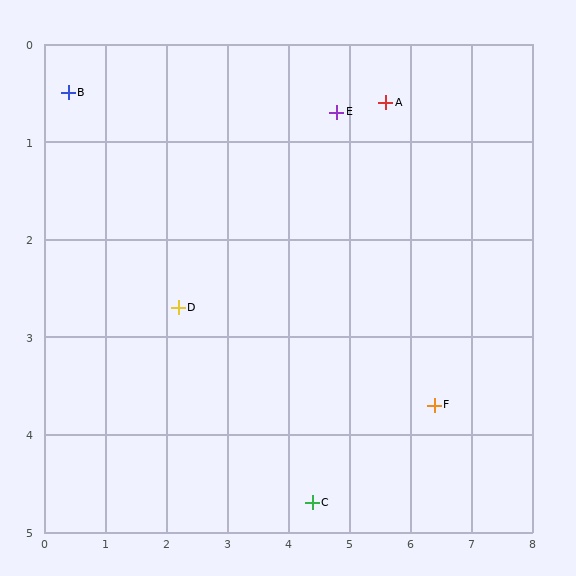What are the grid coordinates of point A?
Point A is at approximately (5.6, 0.6).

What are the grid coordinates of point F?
Point F is at approximately (6.4, 3.7).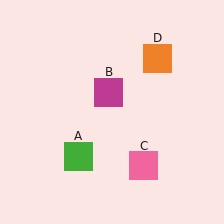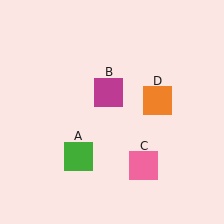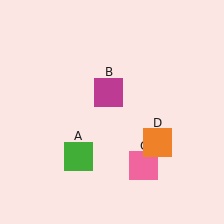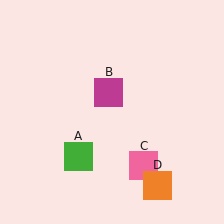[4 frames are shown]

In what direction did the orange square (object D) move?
The orange square (object D) moved down.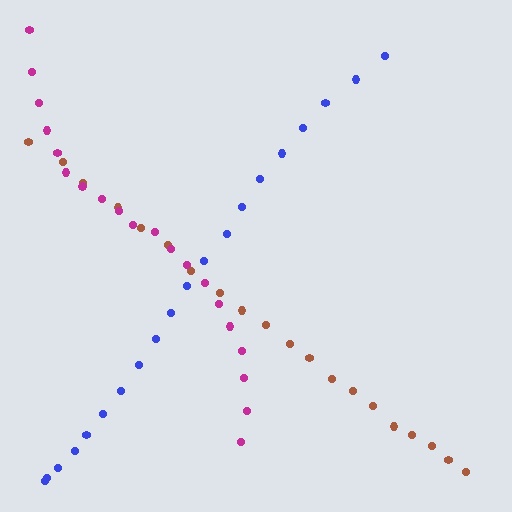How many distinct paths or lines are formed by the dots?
There are 3 distinct paths.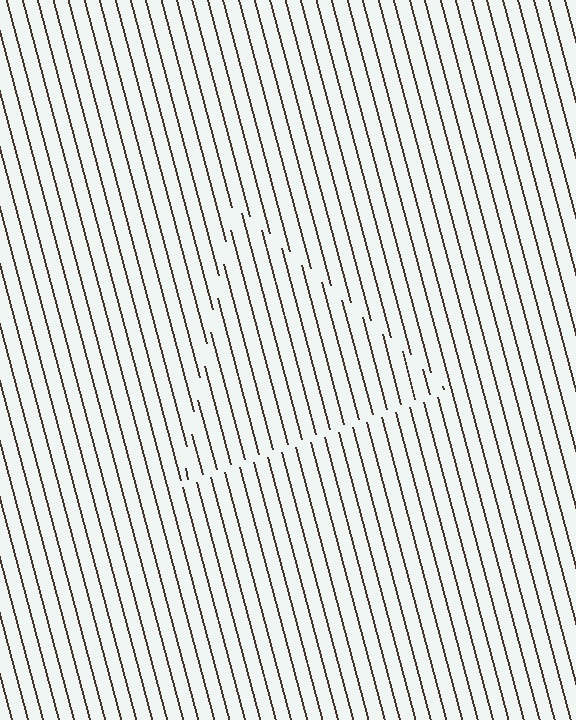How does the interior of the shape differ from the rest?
The interior of the shape contains the same grating, shifted by half a period — the contour is defined by the phase discontinuity where line-ends from the inner and outer gratings abut.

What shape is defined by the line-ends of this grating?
An illusory triangle. The interior of the shape contains the same grating, shifted by half a period — the contour is defined by the phase discontinuity where line-ends from the inner and outer gratings abut.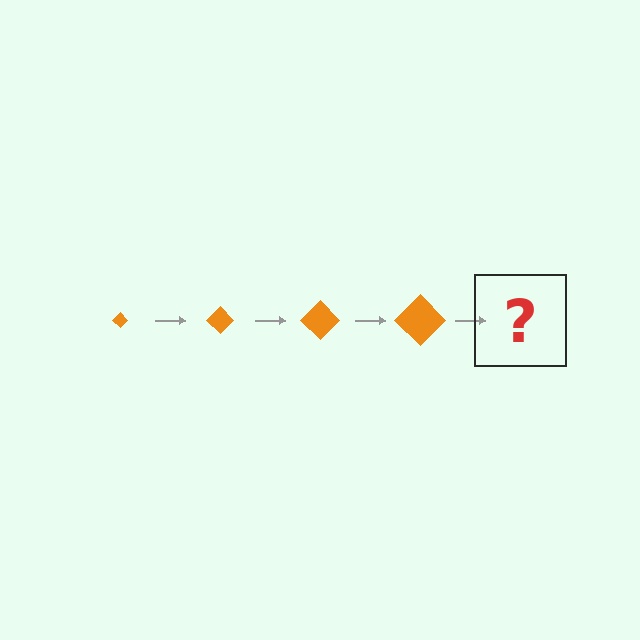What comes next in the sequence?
The next element should be an orange diamond, larger than the previous one.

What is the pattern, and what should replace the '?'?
The pattern is that the diamond gets progressively larger each step. The '?' should be an orange diamond, larger than the previous one.